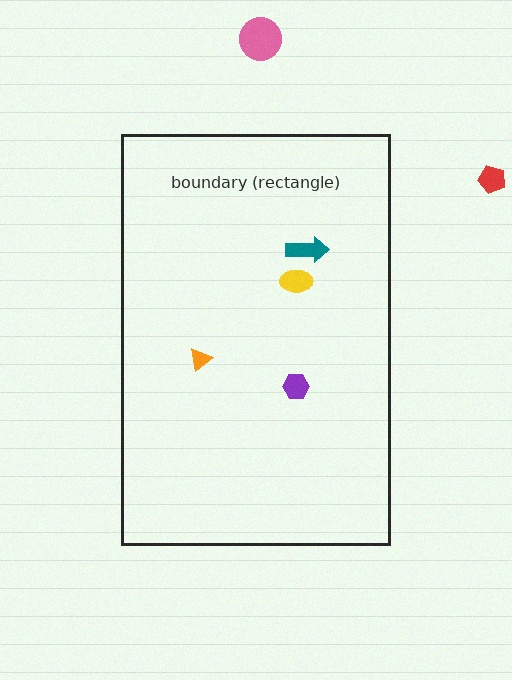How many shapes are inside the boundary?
4 inside, 2 outside.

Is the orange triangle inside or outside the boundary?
Inside.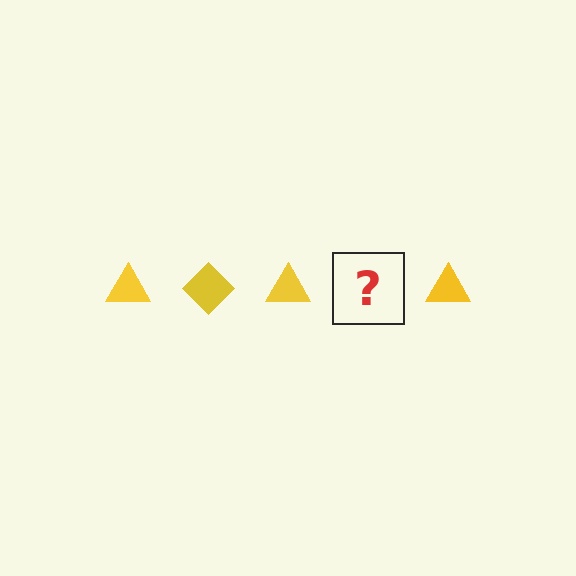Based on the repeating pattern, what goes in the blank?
The blank should be a yellow diamond.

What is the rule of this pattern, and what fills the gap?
The rule is that the pattern cycles through triangle, diamond shapes in yellow. The gap should be filled with a yellow diamond.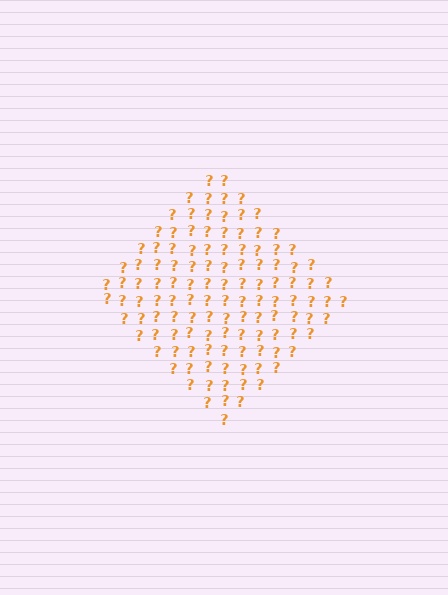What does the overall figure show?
The overall figure shows a diamond.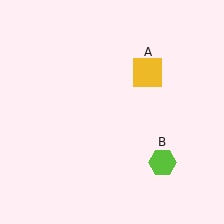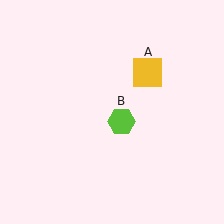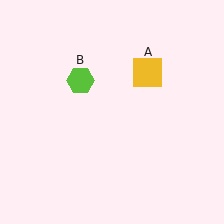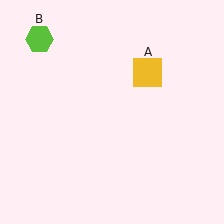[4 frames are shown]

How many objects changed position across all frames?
1 object changed position: lime hexagon (object B).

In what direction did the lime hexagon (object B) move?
The lime hexagon (object B) moved up and to the left.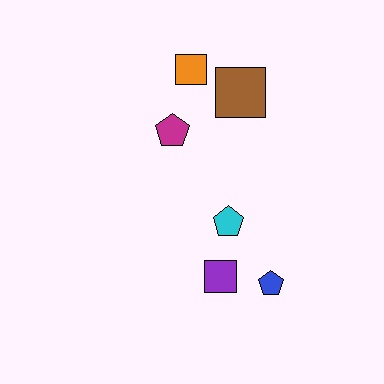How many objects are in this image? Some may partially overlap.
There are 6 objects.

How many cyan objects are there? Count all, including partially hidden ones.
There is 1 cyan object.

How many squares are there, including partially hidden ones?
There are 3 squares.